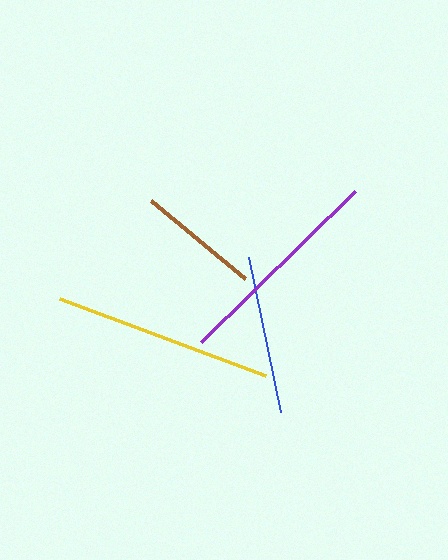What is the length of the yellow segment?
The yellow segment is approximately 219 pixels long.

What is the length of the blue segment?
The blue segment is approximately 158 pixels long.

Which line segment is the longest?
The yellow line is the longest at approximately 219 pixels.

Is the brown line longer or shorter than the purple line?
The purple line is longer than the brown line.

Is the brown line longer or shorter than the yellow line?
The yellow line is longer than the brown line.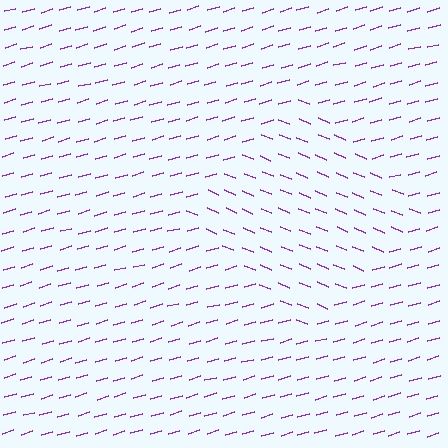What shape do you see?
I see a diamond.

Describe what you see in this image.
The image is filled with small purple line segments. A diamond region in the image has lines oriented differently from the surrounding lines, creating a visible texture boundary.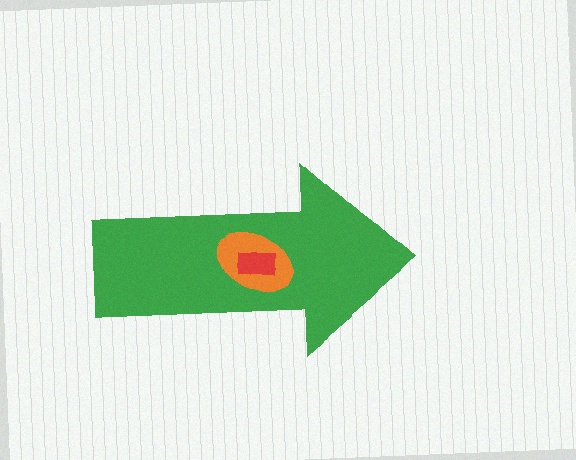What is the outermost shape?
The green arrow.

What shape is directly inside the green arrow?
The orange ellipse.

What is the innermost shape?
The red rectangle.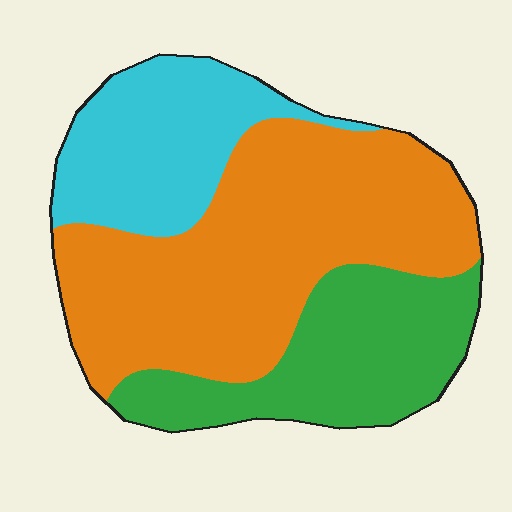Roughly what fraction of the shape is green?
Green covers about 25% of the shape.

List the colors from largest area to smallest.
From largest to smallest: orange, green, cyan.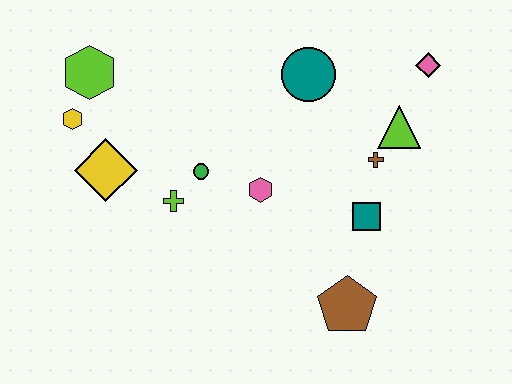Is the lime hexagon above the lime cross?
Yes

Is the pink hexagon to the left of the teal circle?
Yes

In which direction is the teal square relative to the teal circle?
The teal square is below the teal circle.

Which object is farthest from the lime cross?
The pink diamond is farthest from the lime cross.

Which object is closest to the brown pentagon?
The teal square is closest to the brown pentagon.